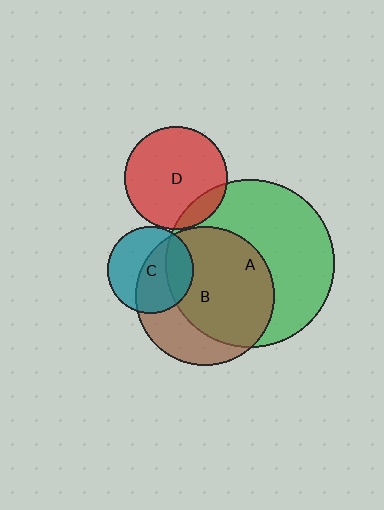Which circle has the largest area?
Circle A (green).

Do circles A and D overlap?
Yes.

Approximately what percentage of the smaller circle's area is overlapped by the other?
Approximately 15%.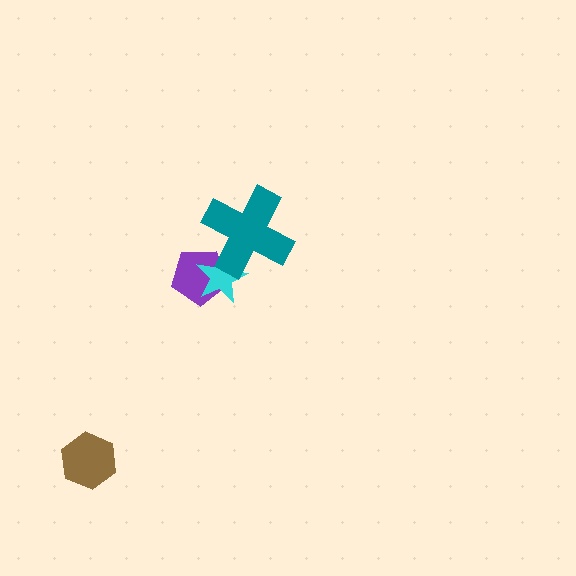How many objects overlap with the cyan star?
2 objects overlap with the cyan star.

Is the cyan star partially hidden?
Yes, it is partially covered by another shape.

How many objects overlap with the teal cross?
2 objects overlap with the teal cross.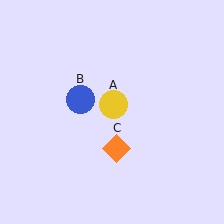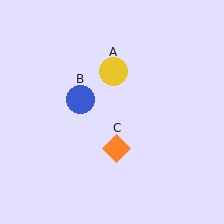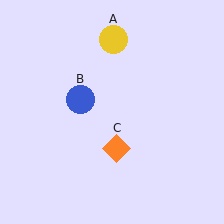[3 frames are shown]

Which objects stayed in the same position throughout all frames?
Blue circle (object B) and orange diamond (object C) remained stationary.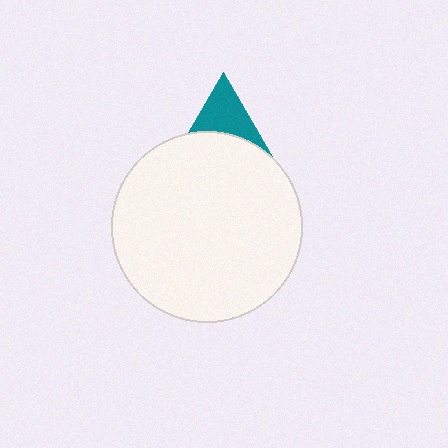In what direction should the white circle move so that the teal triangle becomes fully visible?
The white circle should move down. That is the shortest direction to clear the overlap and leave the teal triangle fully visible.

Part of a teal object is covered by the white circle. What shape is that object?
It is a triangle.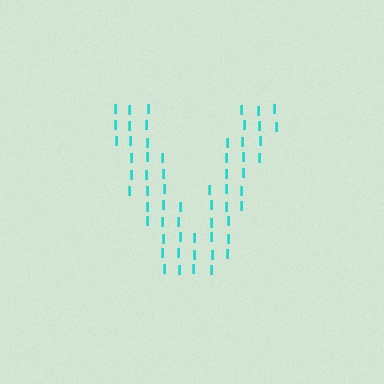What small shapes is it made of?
It is made of small letter I's.